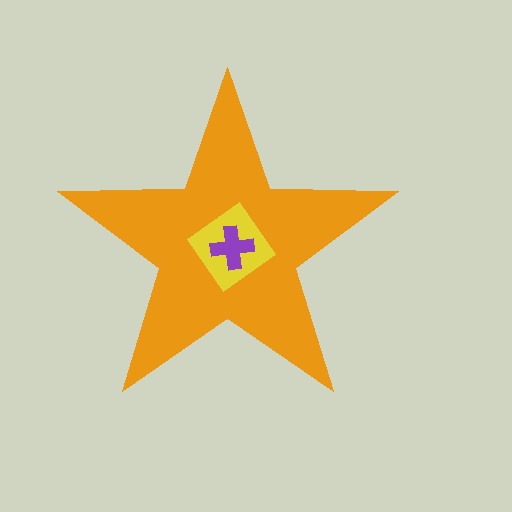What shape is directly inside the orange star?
The yellow diamond.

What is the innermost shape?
The purple cross.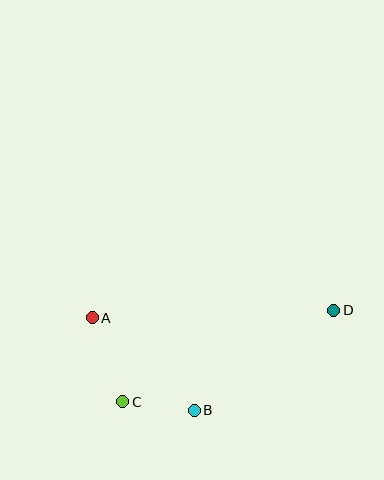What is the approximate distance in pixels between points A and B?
The distance between A and B is approximately 138 pixels.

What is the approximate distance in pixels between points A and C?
The distance between A and C is approximately 89 pixels.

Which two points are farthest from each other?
Points A and D are farthest from each other.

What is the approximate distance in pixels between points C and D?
The distance between C and D is approximately 230 pixels.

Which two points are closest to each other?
Points B and C are closest to each other.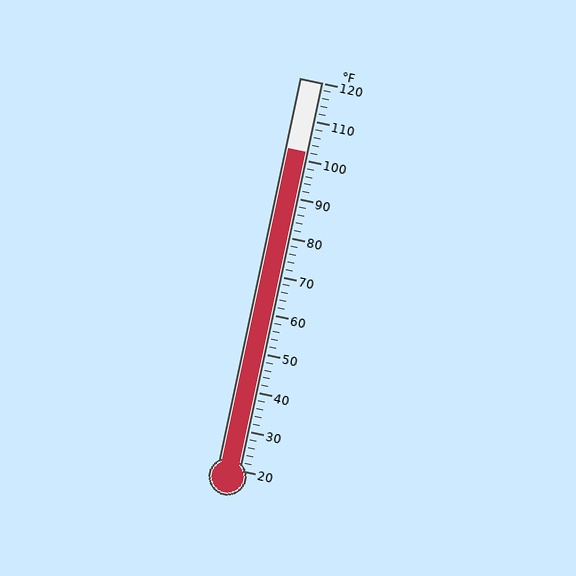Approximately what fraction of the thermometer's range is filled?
The thermometer is filled to approximately 80% of its range.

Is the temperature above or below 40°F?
The temperature is above 40°F.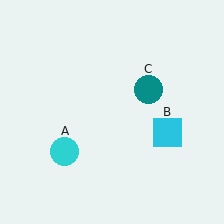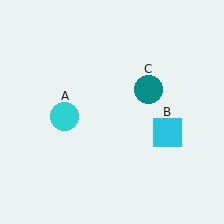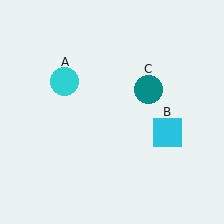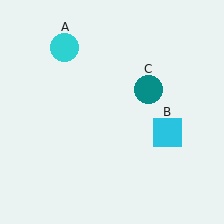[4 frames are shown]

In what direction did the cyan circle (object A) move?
The cyan circle (object A) moved up.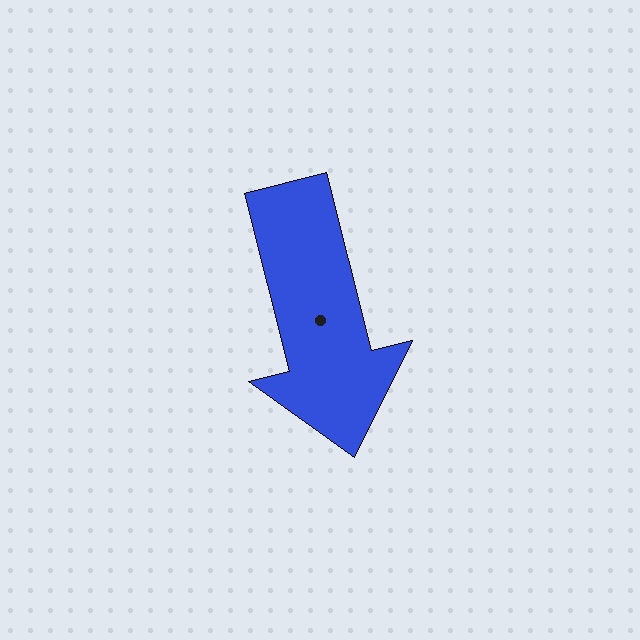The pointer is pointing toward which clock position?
Roughly 6 o'clock.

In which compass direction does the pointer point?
South.